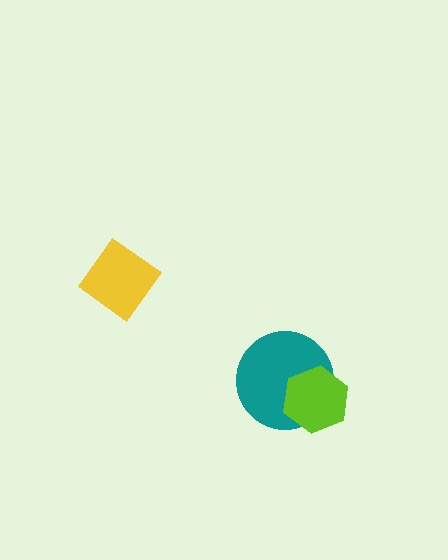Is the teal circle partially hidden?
Yes, it is partially covered by another shape.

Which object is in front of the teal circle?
The lime hexagon is in front of the teal circle.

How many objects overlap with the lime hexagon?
1 object overlaps with the lime hexagon.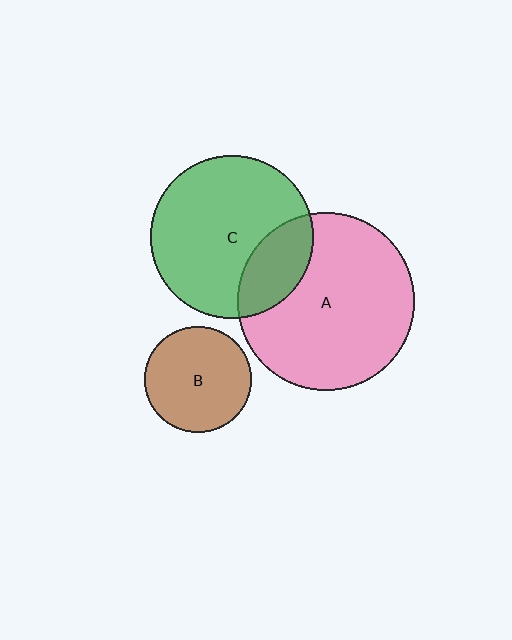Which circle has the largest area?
Circle A (pink).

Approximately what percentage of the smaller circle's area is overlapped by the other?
Approximately 25%.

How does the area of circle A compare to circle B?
Approximately 2.8 times.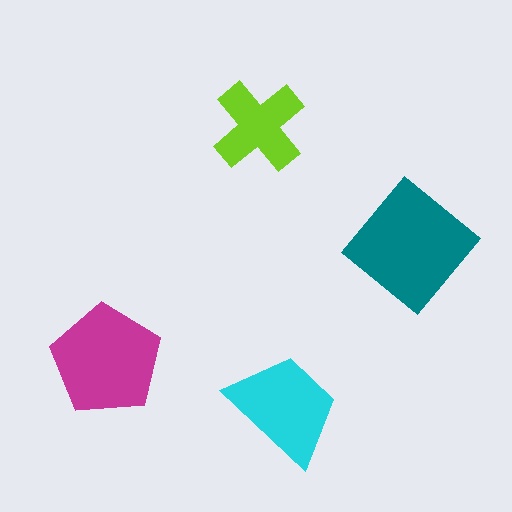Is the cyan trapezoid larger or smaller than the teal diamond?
Smaller.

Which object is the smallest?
The lime cross.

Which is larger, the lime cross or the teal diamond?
The teal diamond.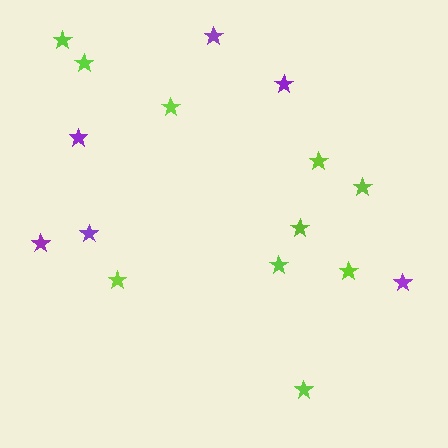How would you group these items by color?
There are 2 groups: one group of lime stars (10) and one group of purple stars (6).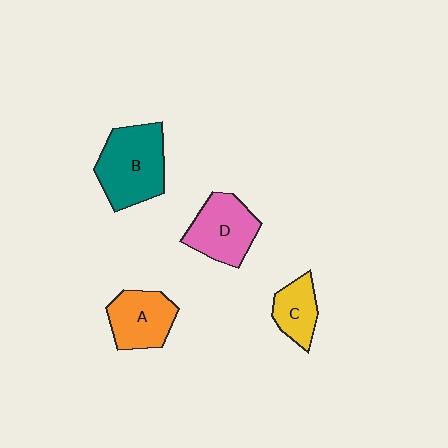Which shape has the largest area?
Shape B (teal).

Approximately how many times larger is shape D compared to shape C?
Approximately 1.5 times.